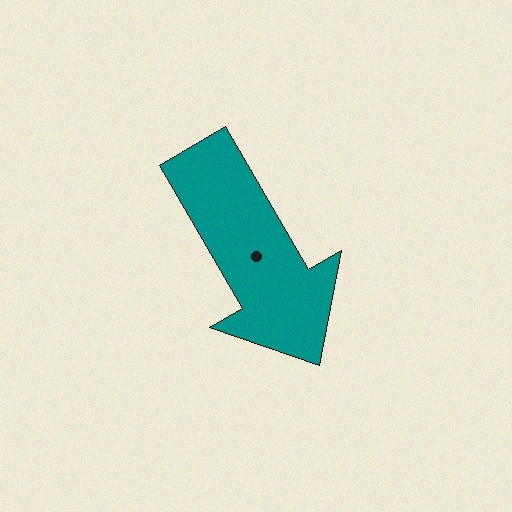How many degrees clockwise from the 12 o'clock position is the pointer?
Approximately 150 degrees.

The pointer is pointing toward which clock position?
Roughly 5 o'clock.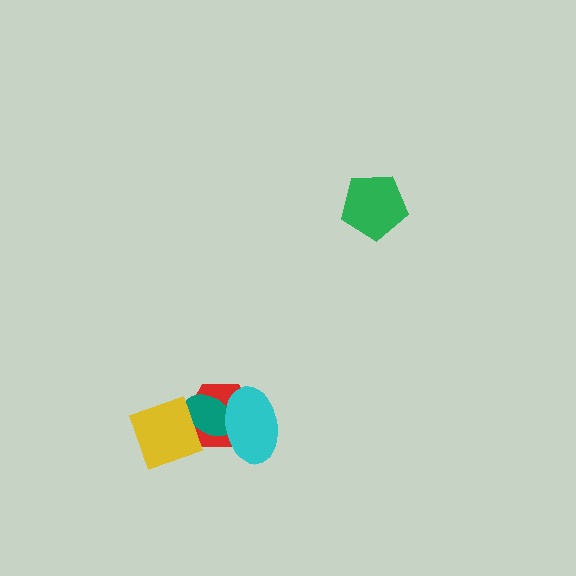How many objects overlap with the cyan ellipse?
2 objects overlap with the cyan ellipse.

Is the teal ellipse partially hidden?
Yes, it is partially covered by another shape.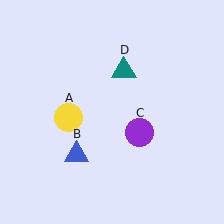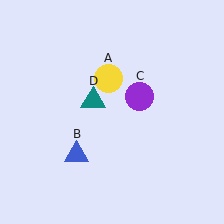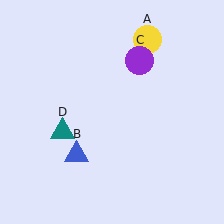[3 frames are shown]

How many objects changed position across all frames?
3 objects changed position: yellow circle (object A), purple circle (object C), teal triangle (object D).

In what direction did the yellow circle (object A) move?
The yellow circle (object A) moved up and to the right.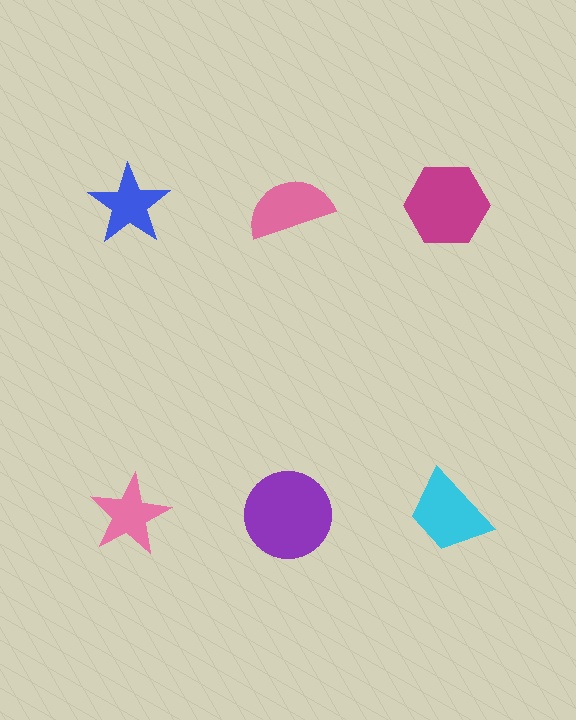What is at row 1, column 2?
A pink semicircle.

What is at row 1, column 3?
A magenta hexagon.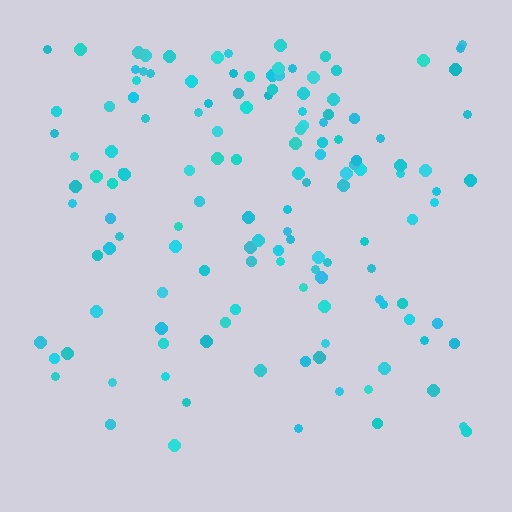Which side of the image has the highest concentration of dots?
The top.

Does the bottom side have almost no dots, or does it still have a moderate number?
Still a moderate number, just noticeably fewer than the top.